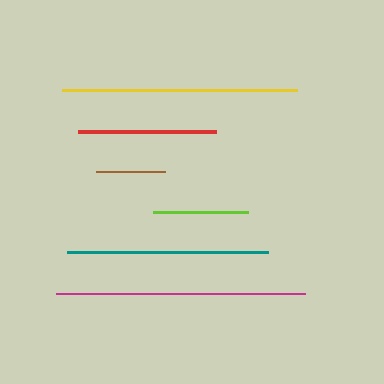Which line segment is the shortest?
The brown line is the shortest at approximately 69 pixels.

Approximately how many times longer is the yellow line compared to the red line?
The yellow line is approximately 1.7 times the length of the red line.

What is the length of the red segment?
The red segment is approximately 138 pixels long.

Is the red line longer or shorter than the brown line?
The red line is longer than the brown line.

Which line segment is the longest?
The magenta line is the longest at approximately 249 pixels.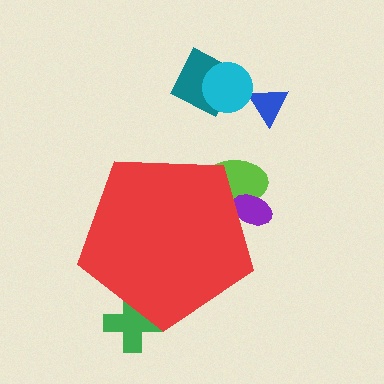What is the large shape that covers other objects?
A red pentagon.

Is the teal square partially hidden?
No, the teal square is fully visible.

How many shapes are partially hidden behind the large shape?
3 shapes are partially hidden.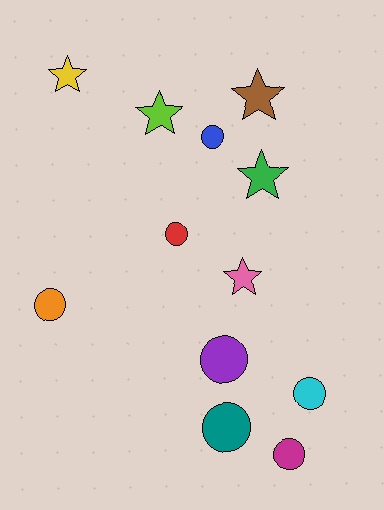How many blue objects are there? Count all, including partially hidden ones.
There is 1 blue object.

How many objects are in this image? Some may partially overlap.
There are 12 objects.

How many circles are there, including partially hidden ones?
There are 7 circles.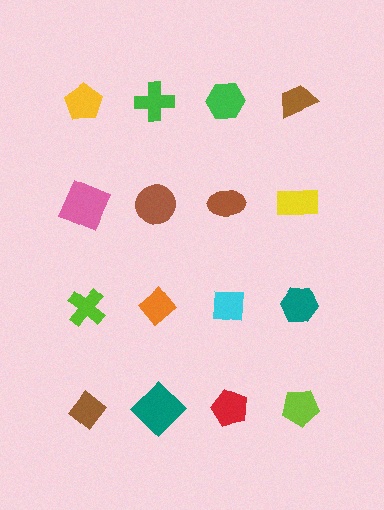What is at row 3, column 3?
A cyan square.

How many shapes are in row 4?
4 shapes.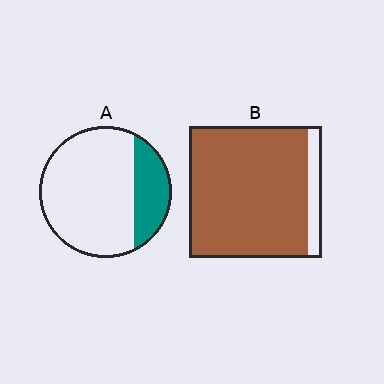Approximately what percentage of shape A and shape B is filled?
A is approximately 25% and B is approximately 90%.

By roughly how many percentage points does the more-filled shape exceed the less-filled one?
By roughly 65 percentage points (B over A).